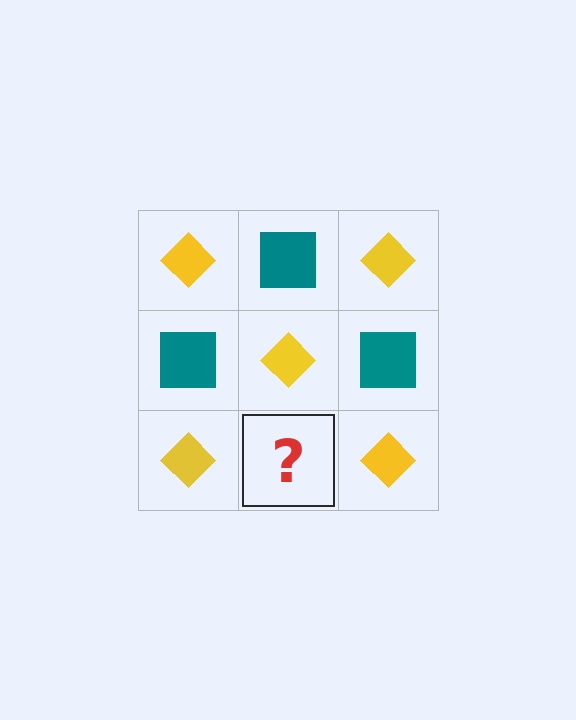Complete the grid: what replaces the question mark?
The question mark should be replaced with a teal square.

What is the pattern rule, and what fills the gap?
The rule is that it alternates yellow diamond and teal square in a checkerboard pattern. The gap should be filled with a teal square.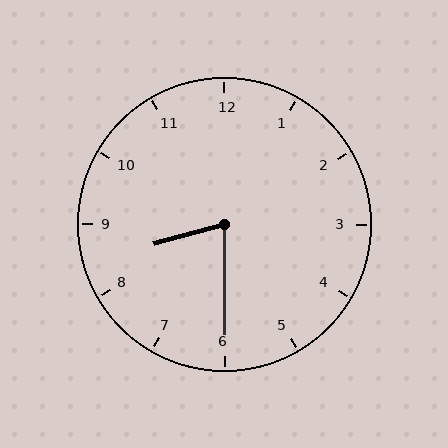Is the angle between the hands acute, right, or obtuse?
It is acute.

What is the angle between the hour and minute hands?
Approximately 75 degrees.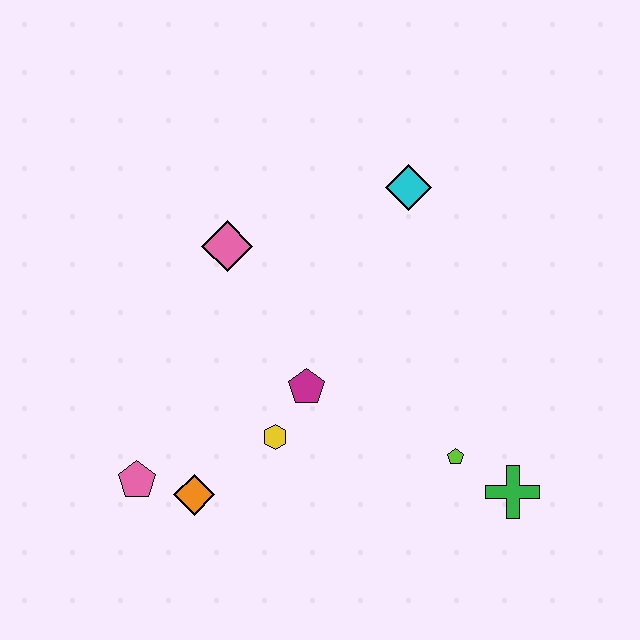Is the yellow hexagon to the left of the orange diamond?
No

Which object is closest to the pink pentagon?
The orange diamond is closest to the pink pentagon.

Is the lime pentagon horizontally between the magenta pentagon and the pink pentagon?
No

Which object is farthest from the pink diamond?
The green cross is farthest from the pink diamond.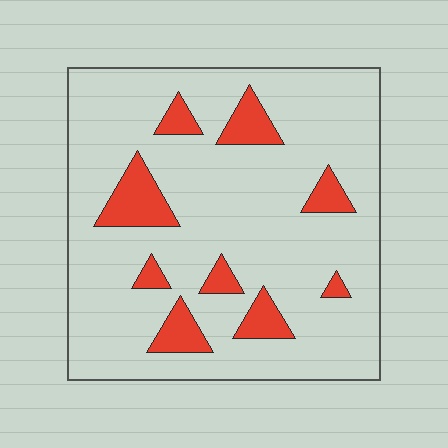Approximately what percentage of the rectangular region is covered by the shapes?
Approximately 15%.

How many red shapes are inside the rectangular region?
9.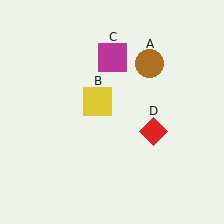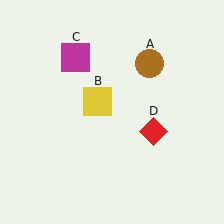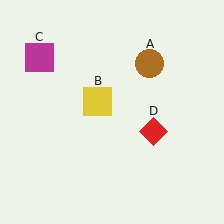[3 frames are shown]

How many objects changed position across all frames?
1 object changed position: magenta square (object C).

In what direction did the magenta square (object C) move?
The magenta square (object C) moved left.